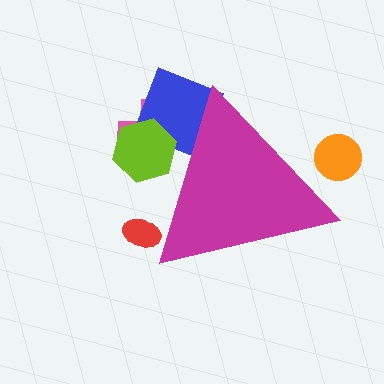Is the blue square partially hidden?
Yes, the blue square is partially hidden behind the magenta triangle.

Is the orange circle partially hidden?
Yes, the orange circle is partially hidden behind the magenta triangle.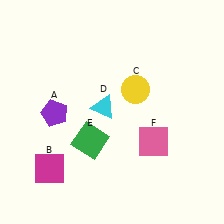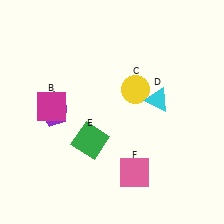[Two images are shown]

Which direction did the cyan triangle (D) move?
The cyan triangle (D) moved right.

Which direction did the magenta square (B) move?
The magenta square (B) moved up.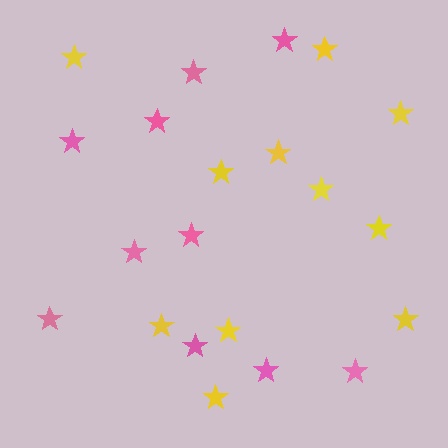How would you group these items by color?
There are 2 groups: one group of pink stars (10) and one group of yellow stars (11).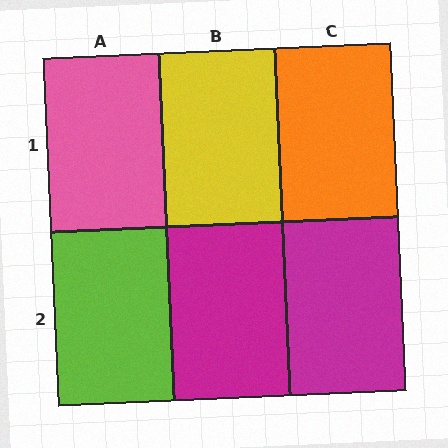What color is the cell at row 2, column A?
Lime.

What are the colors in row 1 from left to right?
Pink, yellow, orange.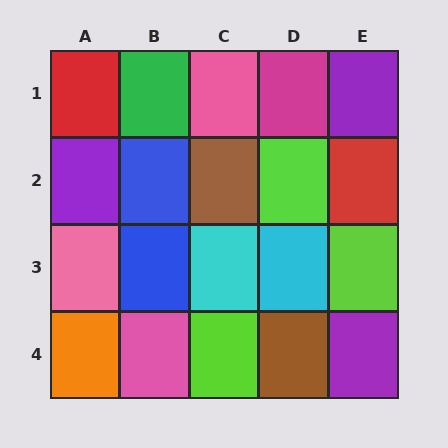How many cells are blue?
2 cells are blue.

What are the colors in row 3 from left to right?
Pink, blue, cyan, cyan, lime.